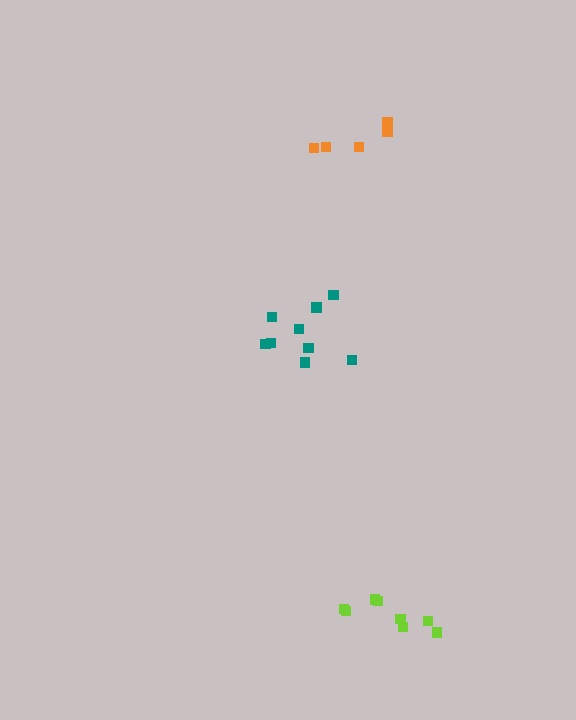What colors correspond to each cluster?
The clusters are colored: lime, teal, orange.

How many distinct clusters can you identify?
There are 3 distinct clusters.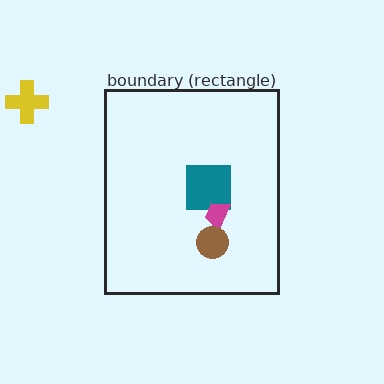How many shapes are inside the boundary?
3 inside, 1 outside.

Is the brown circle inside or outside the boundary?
Inside.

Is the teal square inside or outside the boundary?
Inside.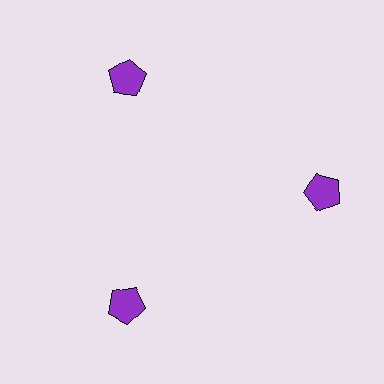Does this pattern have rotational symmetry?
Yes, this pattern has 3-fold rotational symmetry. It looks the same after rotating 120 degrees around the center.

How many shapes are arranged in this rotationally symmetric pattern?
There are 3 shapes, arranged in 3 groups of 1.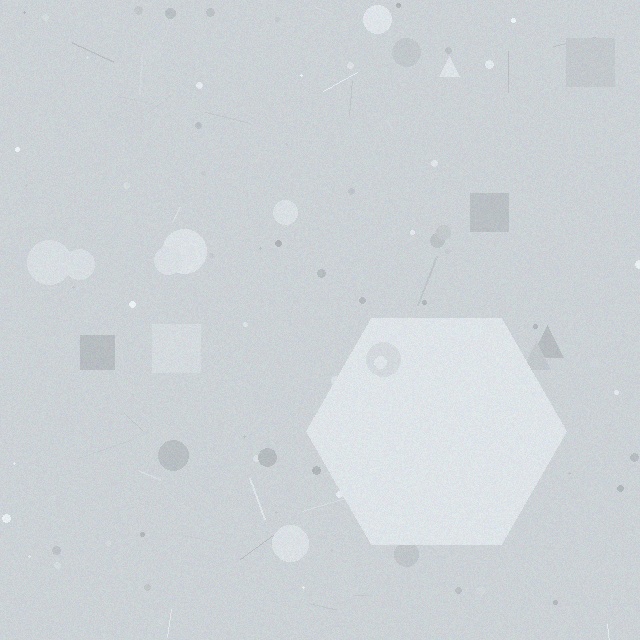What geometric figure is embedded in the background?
A hexagon is embedded in the background.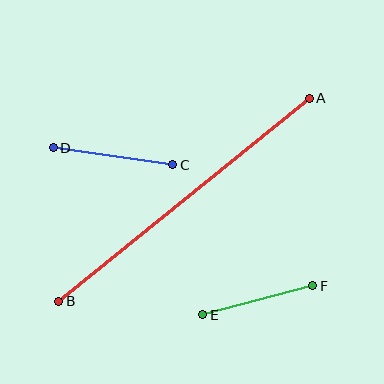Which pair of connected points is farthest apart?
Points A and B are farthest apart.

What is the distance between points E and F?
The distance is approximately 114 pixels.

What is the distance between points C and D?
The distance is approximately 121 pixels.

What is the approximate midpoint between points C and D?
The midpoint is at approximately (113, 156) pixels.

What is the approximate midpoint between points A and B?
The midpoint is at approximately (184, 200) pixels.